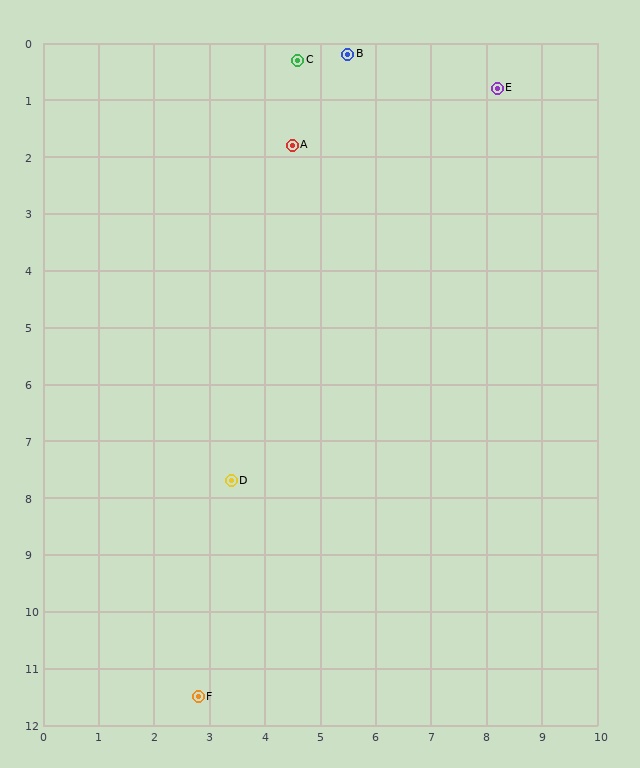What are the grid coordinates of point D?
Point D is at approximately (3.4, 7.7).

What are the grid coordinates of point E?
Point E is at approximately (8.2, 0.8).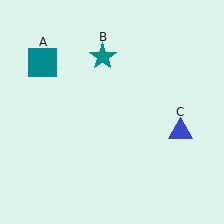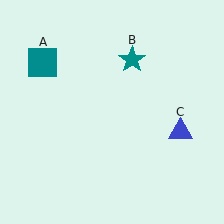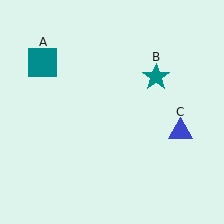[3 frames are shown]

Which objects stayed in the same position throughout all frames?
Teal square (object A) and blue triangle (object C) remained stationary.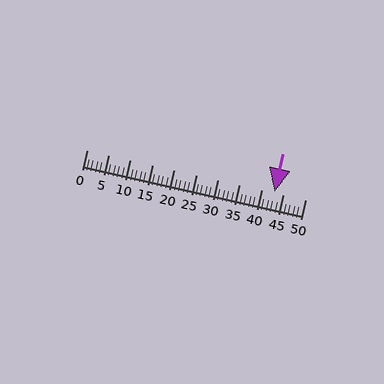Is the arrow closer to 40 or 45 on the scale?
The arrow is closer to 45.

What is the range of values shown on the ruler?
The ruler shows values from 0 to 50.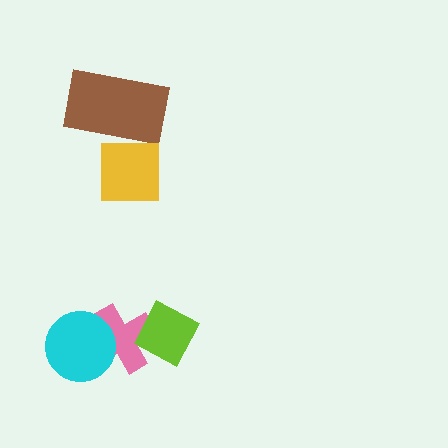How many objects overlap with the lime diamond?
1 object overlaps with the lime diamond.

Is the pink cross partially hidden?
Yes, it is partially covered by another shape.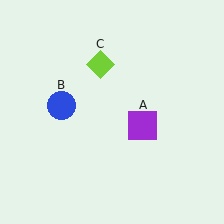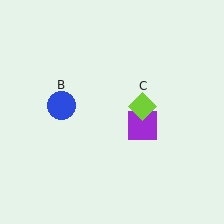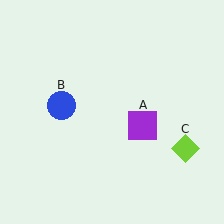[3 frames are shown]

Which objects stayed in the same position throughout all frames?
Purple square (object A) and blue circle (object B) remained stationary.